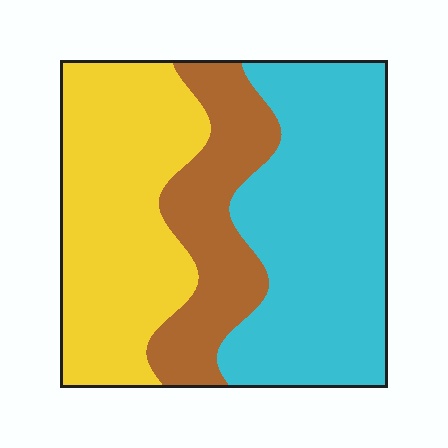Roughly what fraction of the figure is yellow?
Yellow covers around 35% of the figure.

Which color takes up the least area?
Brown, at roughly 20%.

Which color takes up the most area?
Cyan, at roughly 40%.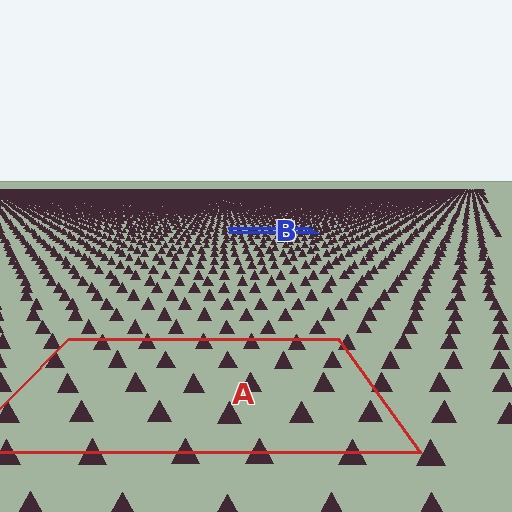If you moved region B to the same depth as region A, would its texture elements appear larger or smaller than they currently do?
They would appear larger. At a closer depth, the same texture elements are projected at a bigger on-screen size.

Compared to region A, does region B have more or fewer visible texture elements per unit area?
Region B has more texture elements per unit area — they are packed more densely because it is farther away.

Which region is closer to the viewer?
Region A is closer. The texture elements there are larger and more spread out.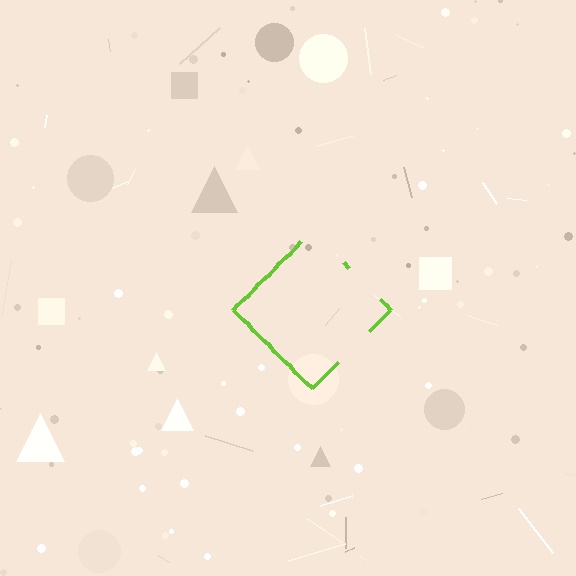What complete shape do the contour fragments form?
The contour fragments form a diamond.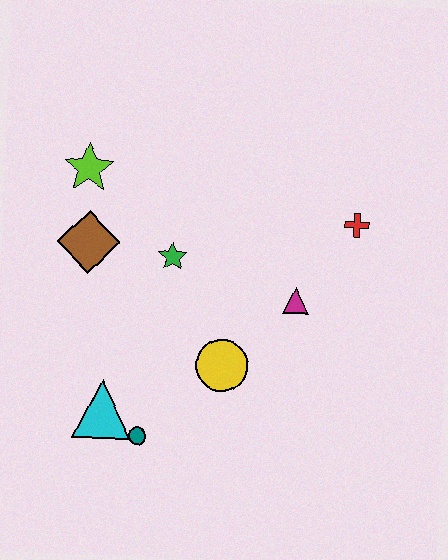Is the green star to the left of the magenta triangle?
Yes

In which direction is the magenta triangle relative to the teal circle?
The magenta triangle is to the right of the teal circle.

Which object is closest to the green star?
The brown diamond is closest to the green star.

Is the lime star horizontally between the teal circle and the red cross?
No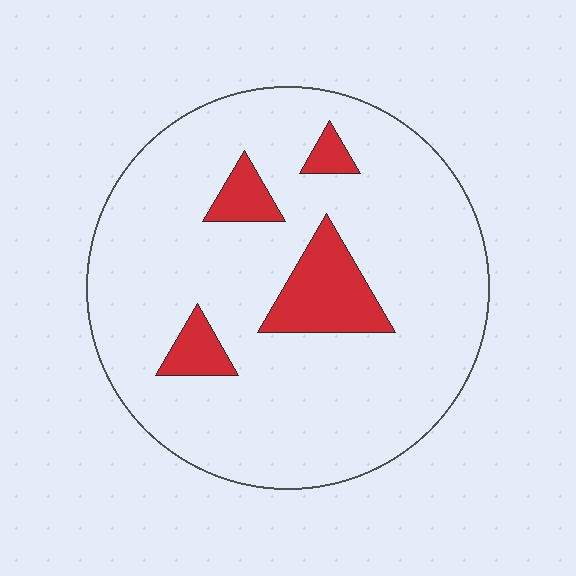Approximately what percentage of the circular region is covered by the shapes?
Approximately 15%.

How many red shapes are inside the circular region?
4.